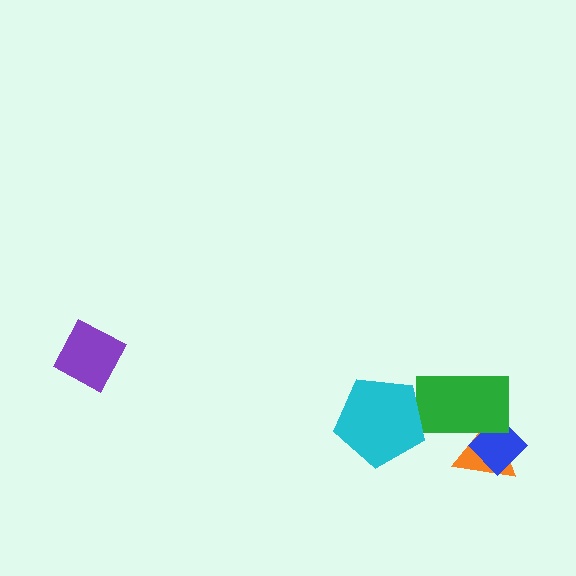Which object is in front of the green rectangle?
The cyan pentagon is in front of the green rectangle.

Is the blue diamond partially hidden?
Yes, it is partially covered by another shape.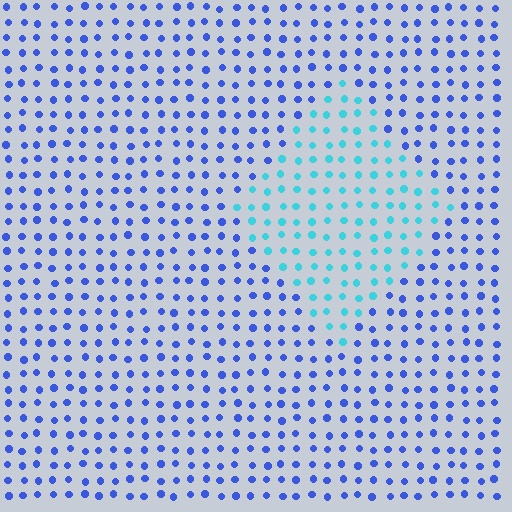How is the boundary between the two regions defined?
The boundary is defined purely by a slight shift in hue (about 46 degrees). Spacing, size, and orientation are identical on both sides.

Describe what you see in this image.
The image is filled with small blue elements in a uniform arrangement. A diamond-shaped region is visible where the elements are tinted to a slightly different hue, forming a subtle color boundary.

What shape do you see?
I see a diamond.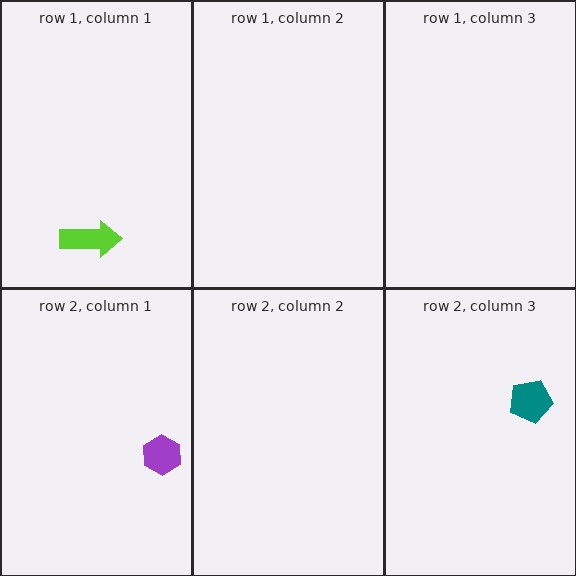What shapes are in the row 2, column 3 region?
The teal pentagon.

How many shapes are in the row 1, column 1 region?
1.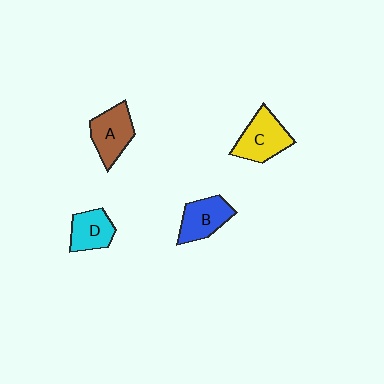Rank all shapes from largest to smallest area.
From largest to smallest: C (yellow), A (brown), B (blue), D (cyan).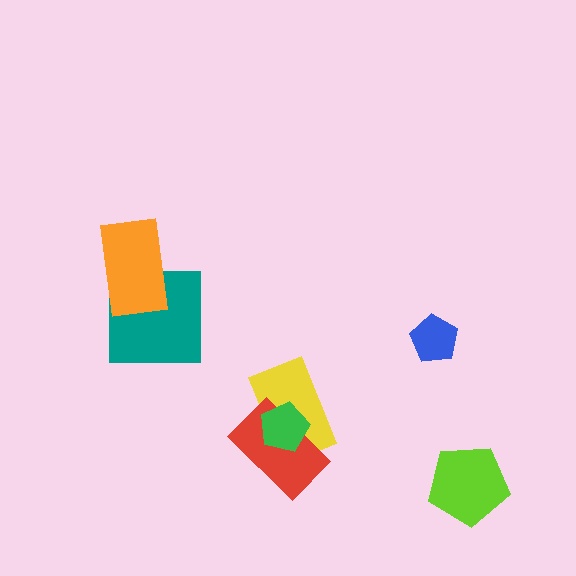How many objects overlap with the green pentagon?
2 objects overlap with the green pentagon.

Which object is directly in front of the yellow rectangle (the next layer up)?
The red rectangle is directly in front of the yellow rectangle.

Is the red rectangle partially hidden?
Yes, it is partially covered by another shape.